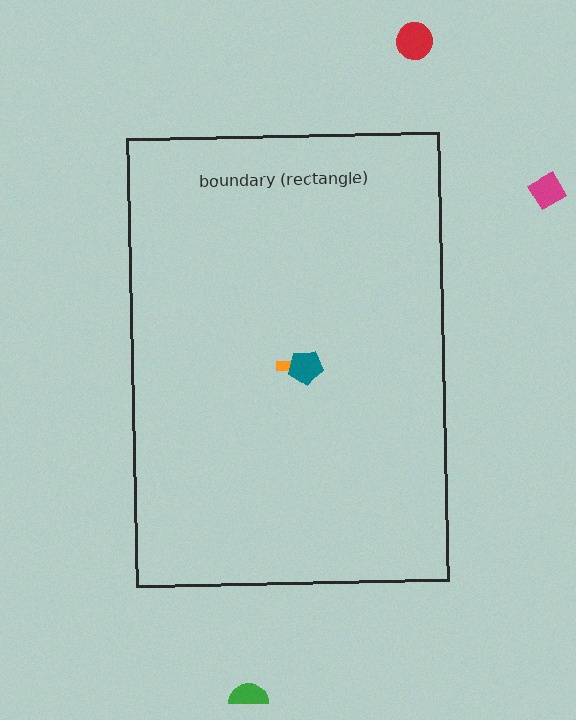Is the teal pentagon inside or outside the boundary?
Inside.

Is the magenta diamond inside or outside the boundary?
Outside.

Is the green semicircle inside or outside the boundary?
Outside.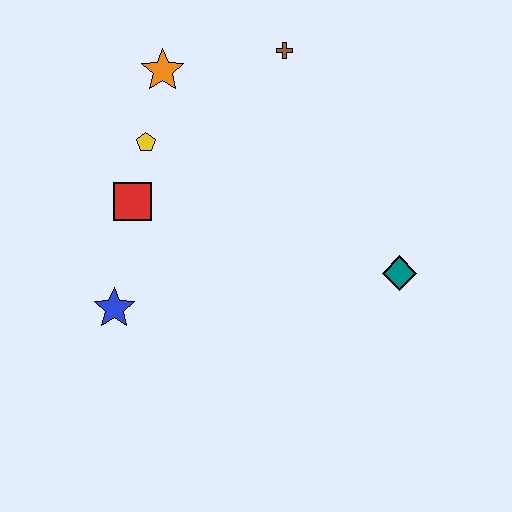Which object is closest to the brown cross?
The orange star is closest to the brown cross.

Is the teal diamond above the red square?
No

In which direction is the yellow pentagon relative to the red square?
The yellow pentagon is above the red square.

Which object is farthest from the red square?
The teal diamond is farthest from the red square.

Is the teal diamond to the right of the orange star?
Yes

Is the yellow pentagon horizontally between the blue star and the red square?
No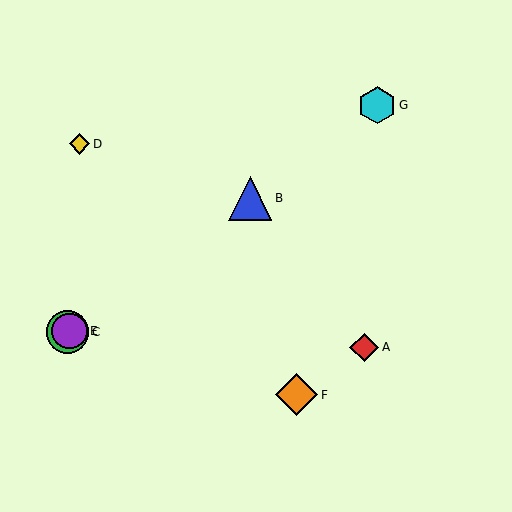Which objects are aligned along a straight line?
Objects B, C, E, G are aligned along a straight line.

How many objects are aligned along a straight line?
4 objects (B, C, E, G) are aligned along a straight line.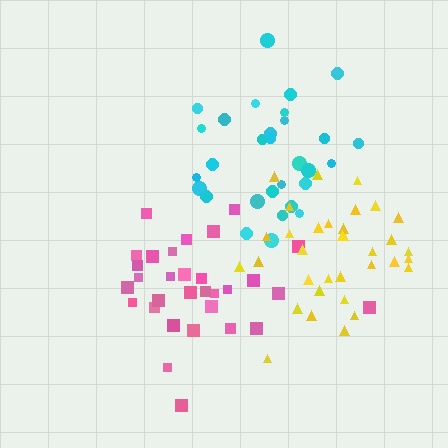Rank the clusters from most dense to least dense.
cyan, pink, yellow.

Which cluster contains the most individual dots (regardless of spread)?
Yellow (34).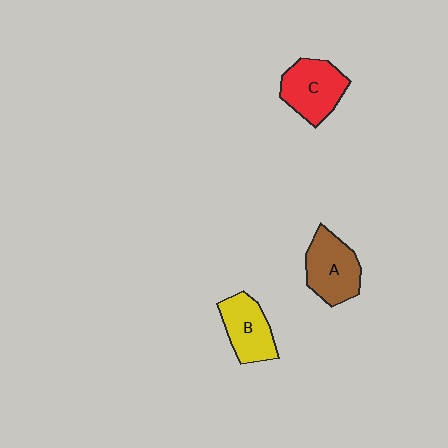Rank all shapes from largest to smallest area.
From largest to smallest: C (red), A (brown), B (yellow).